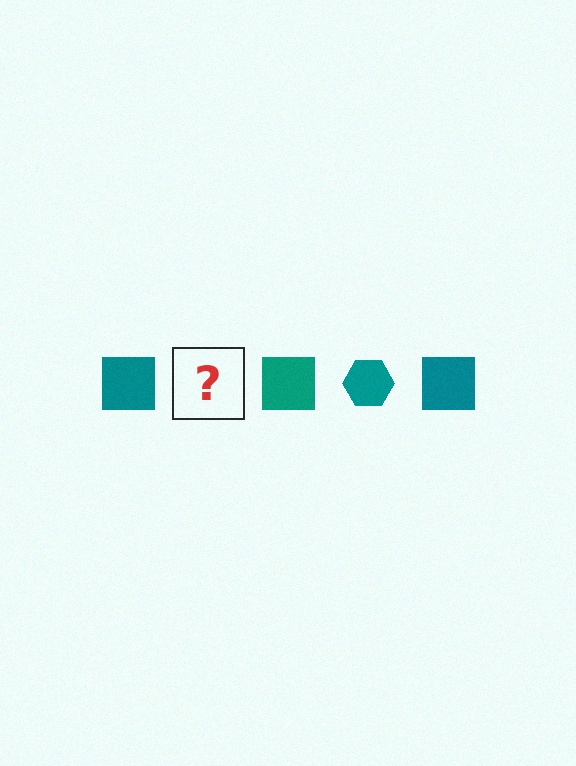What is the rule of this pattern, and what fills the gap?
The rule is that the pattern cycles through square, hexagon shapes in teal. The gap should be filled with a teal hexagon.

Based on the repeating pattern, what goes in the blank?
The blank should be a teal hexagon.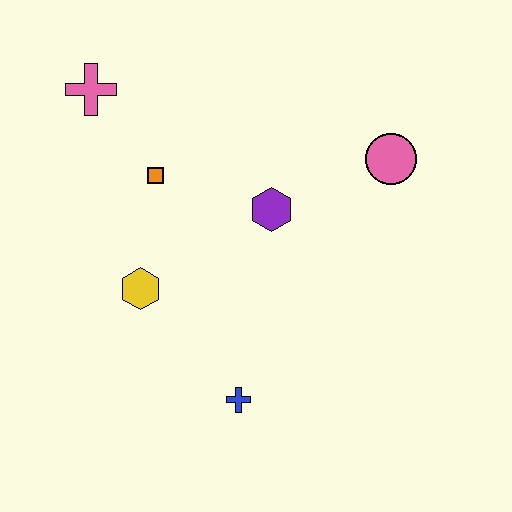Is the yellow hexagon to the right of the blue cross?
No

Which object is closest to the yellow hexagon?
The orange square is closest to the yellow hexagon.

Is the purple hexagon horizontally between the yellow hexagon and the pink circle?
Yes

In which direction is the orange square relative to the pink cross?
The orange square is below the pink cross.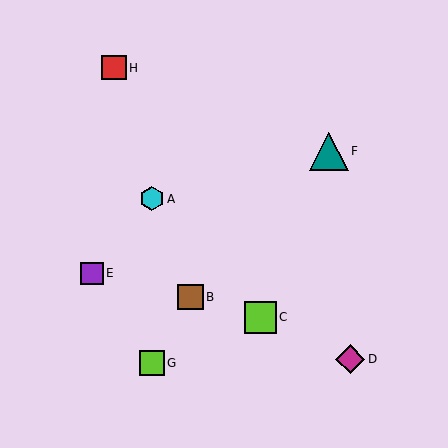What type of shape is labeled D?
Shape D is a magenta diamond.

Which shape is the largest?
The teal triangle (labeled F) is the largest.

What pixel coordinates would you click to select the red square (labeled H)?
Click at (114, 68) to select the red square H.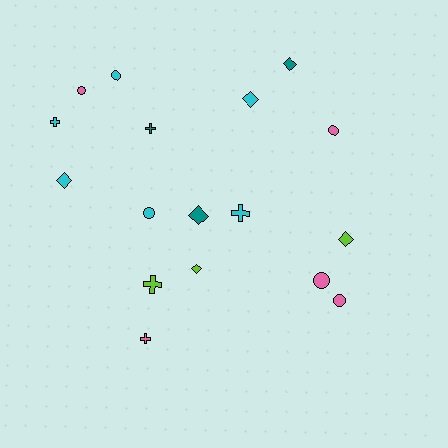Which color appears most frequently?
Cyan, with 6 objects.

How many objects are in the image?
There are 17 objects.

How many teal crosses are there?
There is 1 teal cross.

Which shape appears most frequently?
Circle, with 6 objects.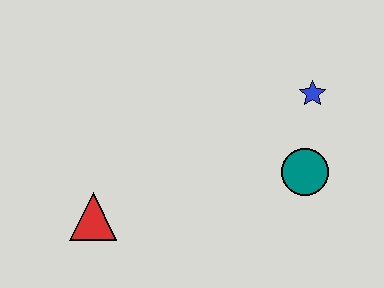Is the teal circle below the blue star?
Yes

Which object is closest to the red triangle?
The teal circle is closest to the red triangle.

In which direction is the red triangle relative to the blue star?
The red triangle is to the left of the blue star.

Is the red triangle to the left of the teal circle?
Yes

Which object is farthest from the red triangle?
The blue star is farthest from the red triangle.